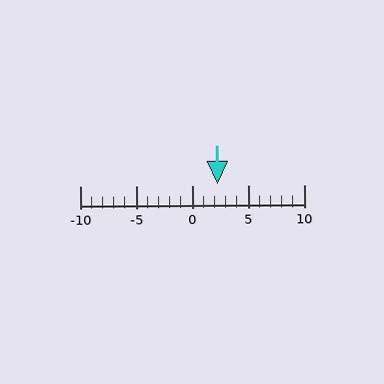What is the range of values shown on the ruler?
The ruler shows values from -10 to 10.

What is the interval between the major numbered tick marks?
The major tick marks are spaced 5 units apart.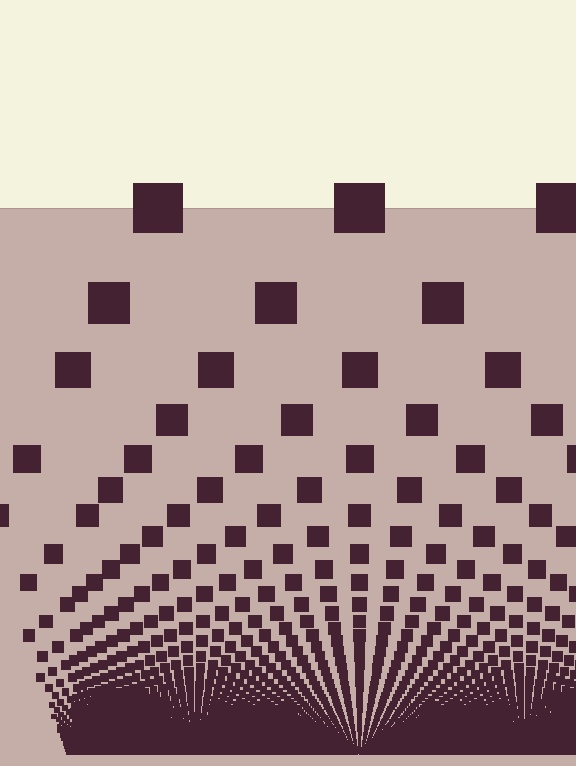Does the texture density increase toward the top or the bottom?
Density increases toward the bottom.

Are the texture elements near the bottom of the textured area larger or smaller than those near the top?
Smaller. The gradient is inverted — elements near the bottom are smaller and denser.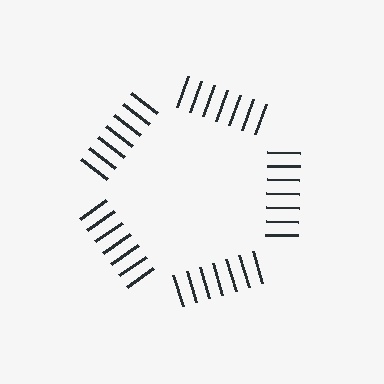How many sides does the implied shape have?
5 sides — the line-ends trace a pentagon.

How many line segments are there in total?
35 — 7 along each of the 5 edges.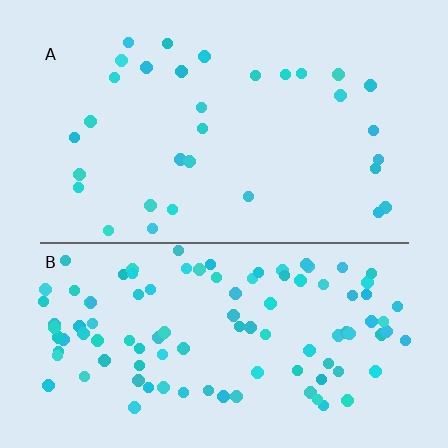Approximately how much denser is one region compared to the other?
Approximately 3.3× — region B over region A.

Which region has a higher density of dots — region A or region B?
B (the bottom).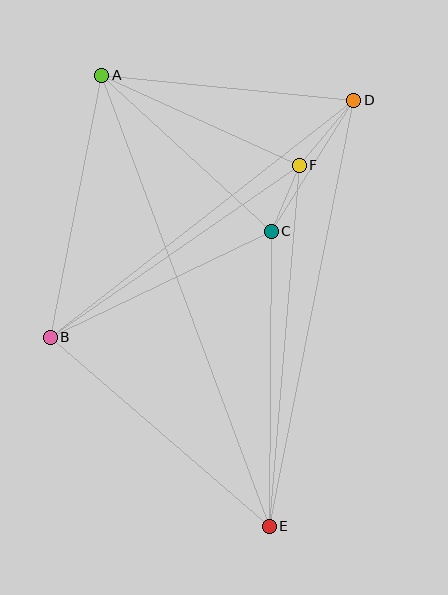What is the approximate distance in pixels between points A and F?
The distance between A and F is approximately 217 pixels.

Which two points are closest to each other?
Points C and F are closest to each other.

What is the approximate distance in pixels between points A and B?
The distance between A and B is approximately 267 pixels.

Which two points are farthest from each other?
Points A and E are farthest from each other.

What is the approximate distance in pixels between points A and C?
The distance between A and C is approximately 230 pixels.